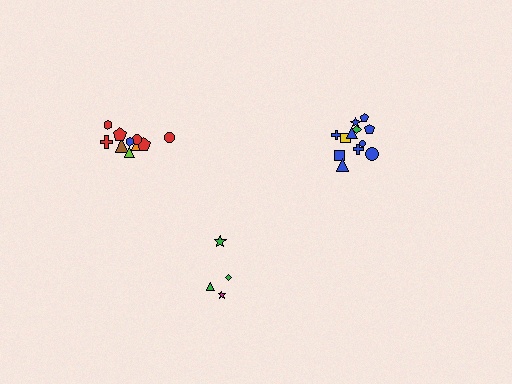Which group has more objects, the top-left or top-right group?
The top-right group.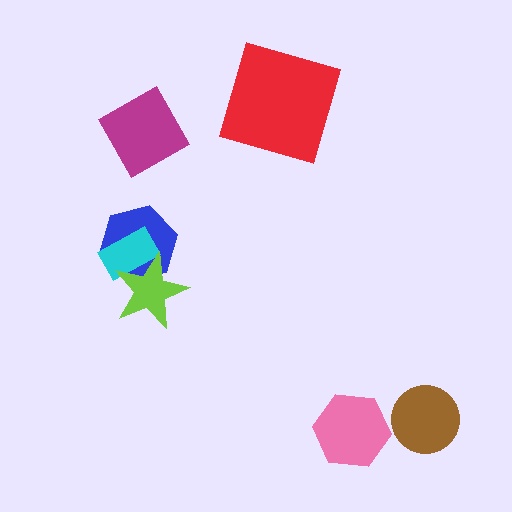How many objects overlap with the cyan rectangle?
2 objects overlap with the cyan rectangle.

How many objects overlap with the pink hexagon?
0 objects overlap with the pink hexagon.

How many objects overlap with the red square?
0 objects overlap with the red square.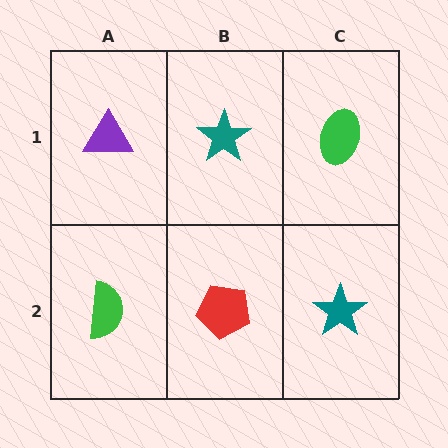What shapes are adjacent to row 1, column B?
A red pentagon (row 2, column B), a purple triangle (row 1, column A), a green ellipse (row 1, column C).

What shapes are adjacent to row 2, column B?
A teal star (row 1, column B), a green semicircle (row 2, column A), a teal star (row 2, column C).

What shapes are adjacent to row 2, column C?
A green ellipse (row 1, column C), a red pentagon (row 2, column B).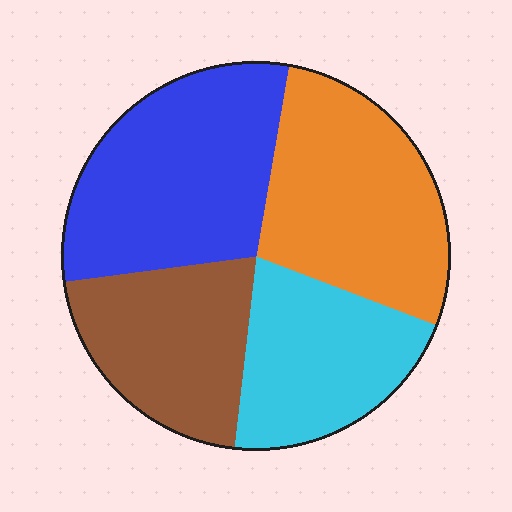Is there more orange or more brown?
Orange.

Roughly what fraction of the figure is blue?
Blue covers about 30% of the figure.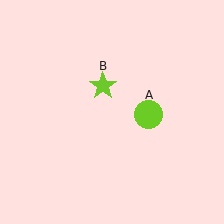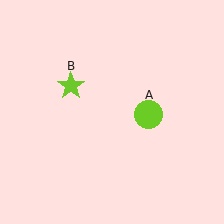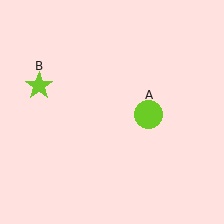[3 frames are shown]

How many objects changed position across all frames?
1 object changed position: lime star (object B).